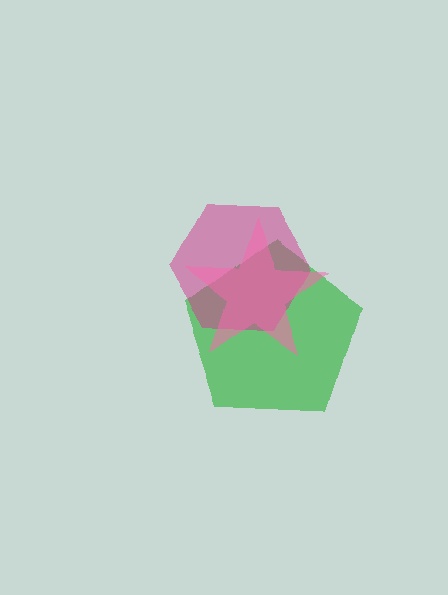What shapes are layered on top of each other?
The layered shapes are: a green pentagon, a magenta hexagon, a pink star.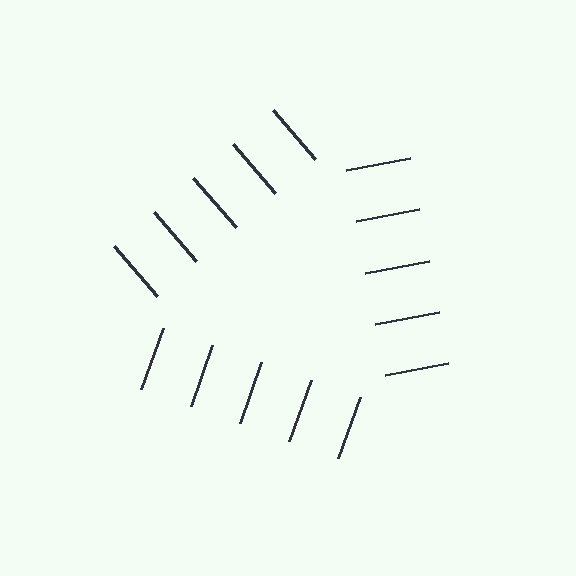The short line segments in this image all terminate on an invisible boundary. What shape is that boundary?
An illusory triangle — the line segments terminate on its edges but no continuous stroke is drawn.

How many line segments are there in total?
15 — 5 along each of the 3 edges.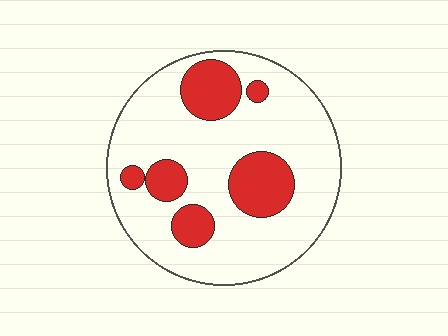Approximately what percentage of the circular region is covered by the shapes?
Approximately 25%.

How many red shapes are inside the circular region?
6.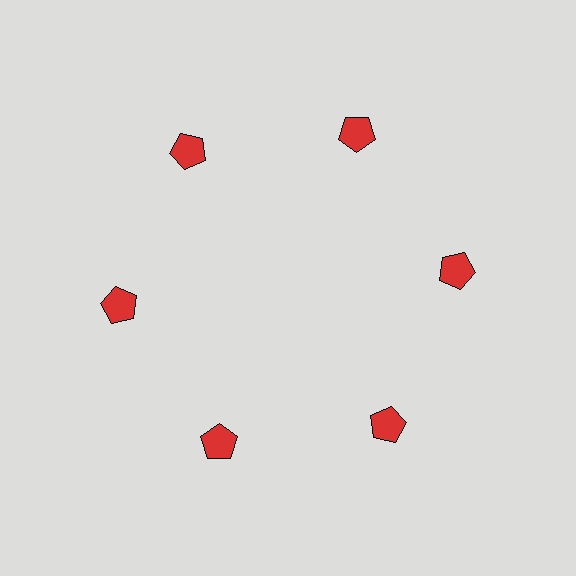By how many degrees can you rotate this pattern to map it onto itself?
The pattern maps onto itself every 60 degrees of rotation.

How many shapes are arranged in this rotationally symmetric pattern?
There are 6 shapes, arranged in 6 groups of 1.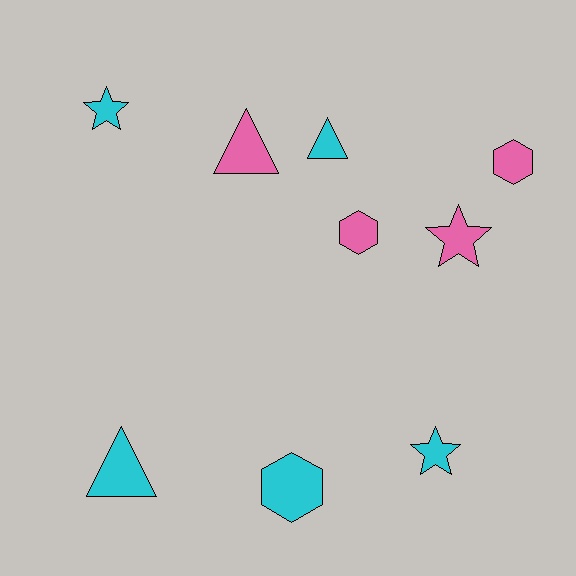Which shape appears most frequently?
Star, with 3 objects.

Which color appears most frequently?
Cyan, with 5 objects.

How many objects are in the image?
There are 9 objects.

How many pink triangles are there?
There is 1 pink triangle.